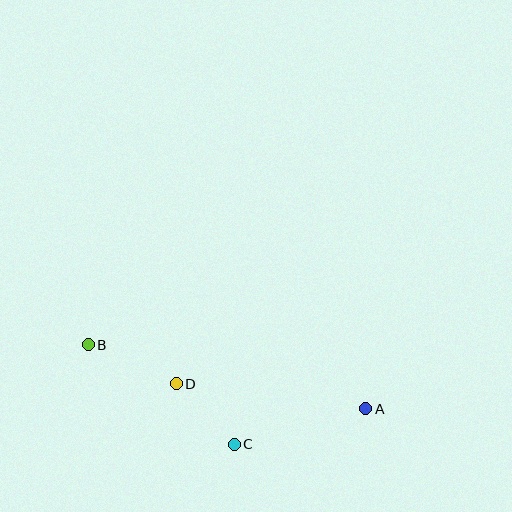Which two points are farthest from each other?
Points A and B are farthest from each other.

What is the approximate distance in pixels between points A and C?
The distance between A and C is approximately 136 pixels.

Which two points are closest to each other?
Points C and D are closest to each other.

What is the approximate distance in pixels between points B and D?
The distance between B and D is approximately 97 pixels.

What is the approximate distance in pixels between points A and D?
The distance between A and D is approximately 191 pixels.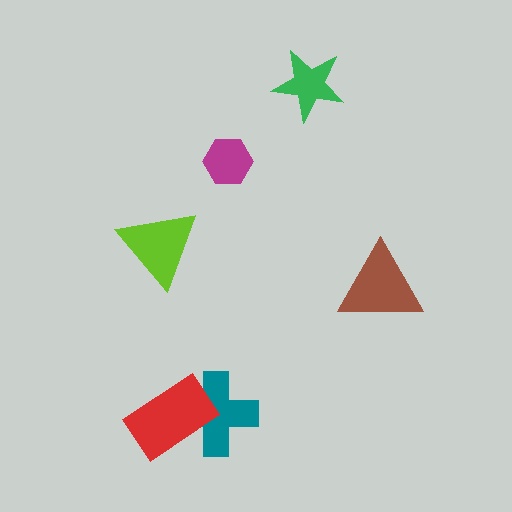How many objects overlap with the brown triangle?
0 objects overlap with the brown triangle.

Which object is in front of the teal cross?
The red rectangle is in front of the teal cross.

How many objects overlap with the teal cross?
1 object overlaps with the teal cross.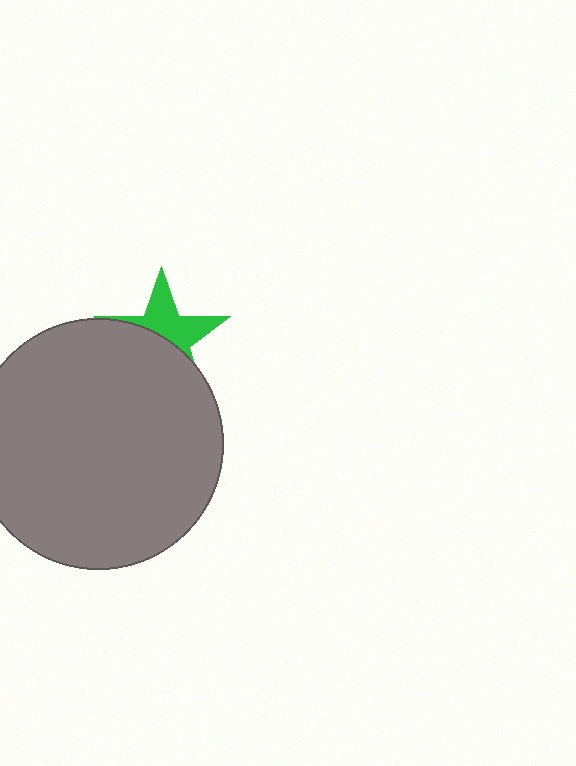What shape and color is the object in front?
The object in front is a gray circle.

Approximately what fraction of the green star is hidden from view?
Roughly 53% of the green star is hidden behind the gray circle.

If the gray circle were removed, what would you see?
You would see the complete green star.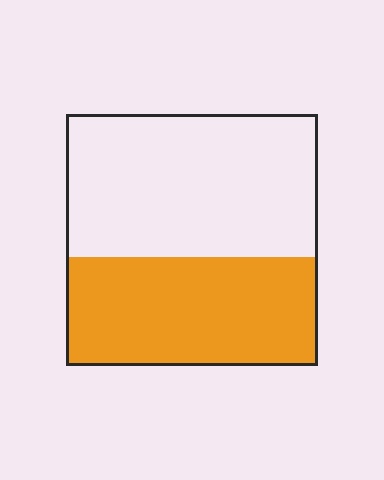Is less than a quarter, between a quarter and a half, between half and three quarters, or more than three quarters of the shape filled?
Between a quarter and a half.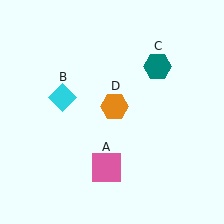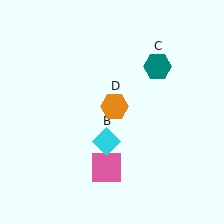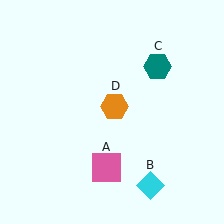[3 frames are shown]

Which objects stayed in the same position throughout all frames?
Pink square (object A) and teal hexagon (object C) and orange hexagon (object D) remained stationary.